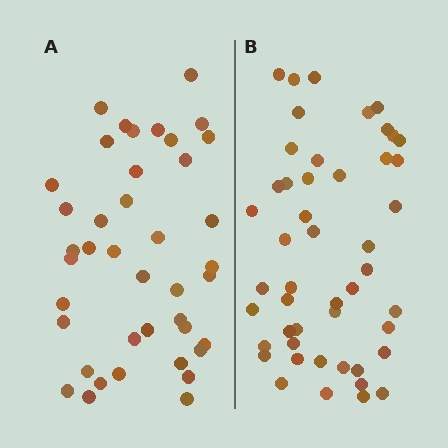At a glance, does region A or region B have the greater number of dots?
Region B (the right region) has more dots.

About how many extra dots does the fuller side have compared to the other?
Region B has roughly 8 or so more dots than region A.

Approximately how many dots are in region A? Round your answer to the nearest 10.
About 40 dots. (The exact count is 41, which rounds to 40.)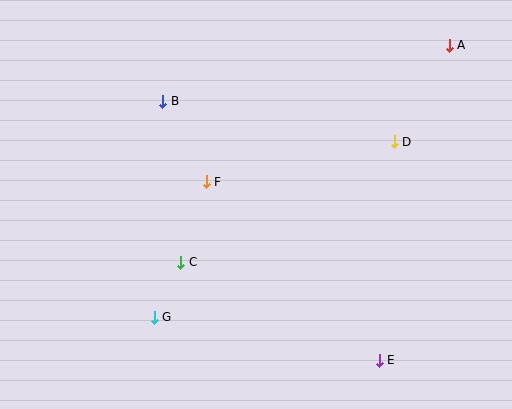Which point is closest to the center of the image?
Point F at (206, 182) is closest to the center.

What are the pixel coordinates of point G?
Point G is at (154, 317).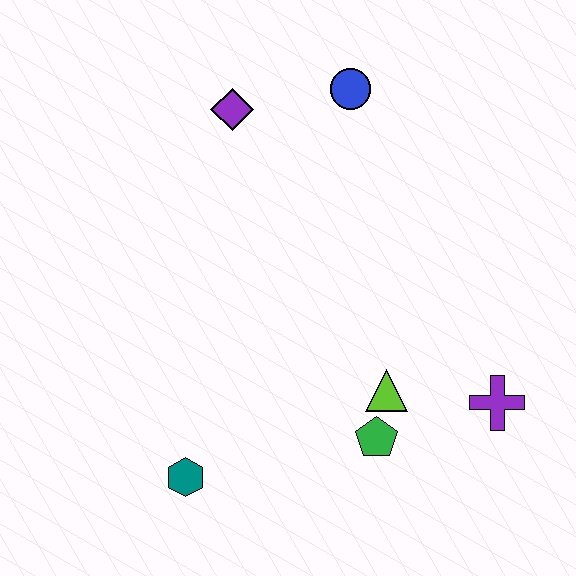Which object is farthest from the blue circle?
The teal hexagon is farthest from the blue circle.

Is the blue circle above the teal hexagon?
Yes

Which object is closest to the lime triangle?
The green pentagon is closest to the lime triangle.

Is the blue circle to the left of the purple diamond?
No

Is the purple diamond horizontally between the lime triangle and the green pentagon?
No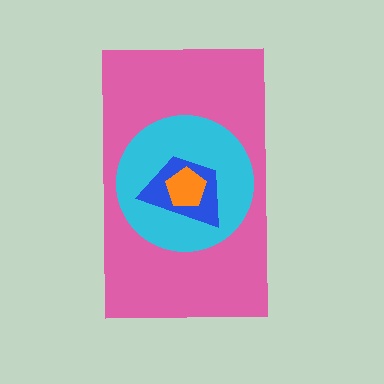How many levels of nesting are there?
4.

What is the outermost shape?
The pink rectangle.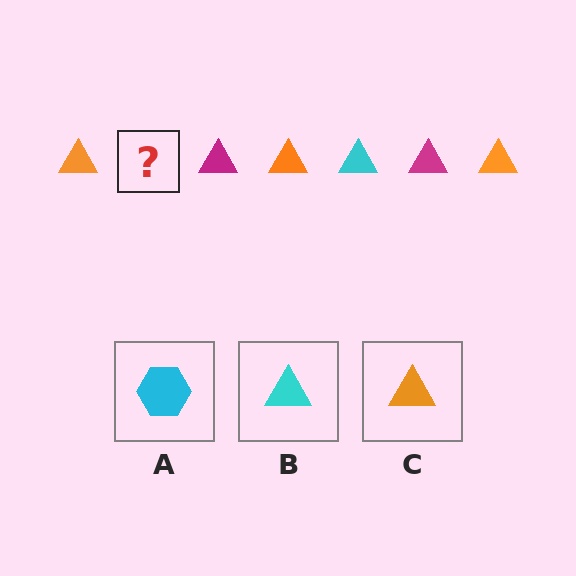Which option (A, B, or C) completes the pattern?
B.